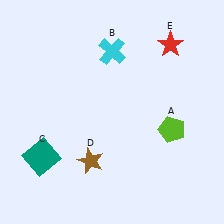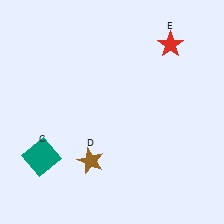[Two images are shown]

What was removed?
The cyan cross (B), the lime pentagon (A) were removed in Image 2.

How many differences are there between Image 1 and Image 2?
There are 2 differences between the two images.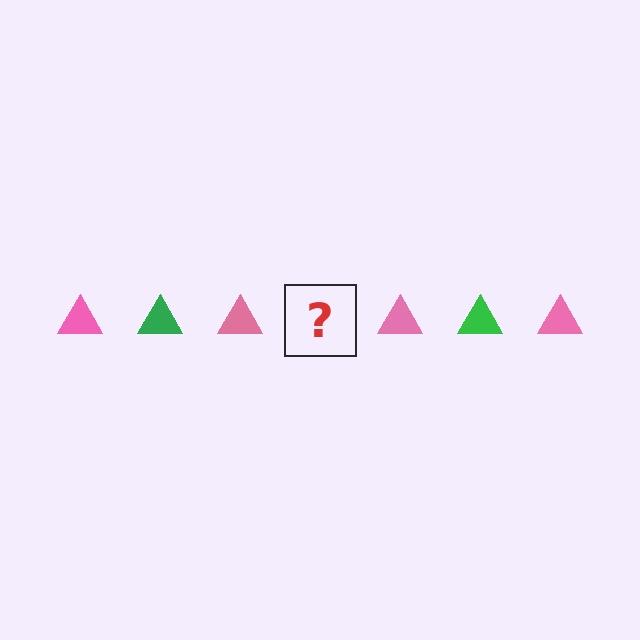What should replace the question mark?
The question mark should be replaced with a green triangle.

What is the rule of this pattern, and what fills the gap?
The rule is that the pattern cycles through pink, green triangles. The gap should be filled with a green triangle.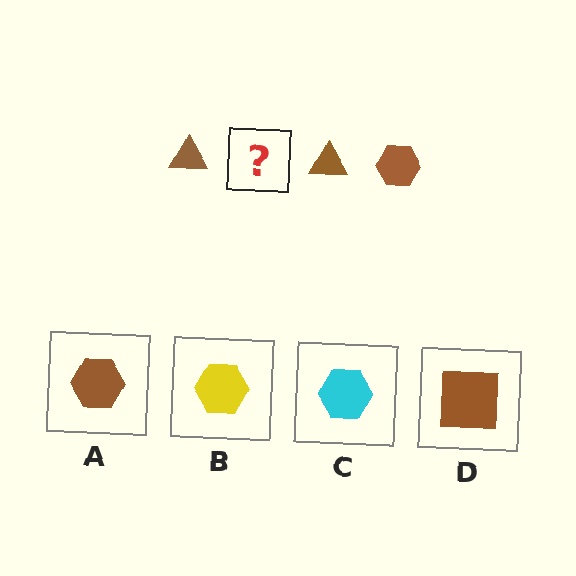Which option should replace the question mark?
Option A.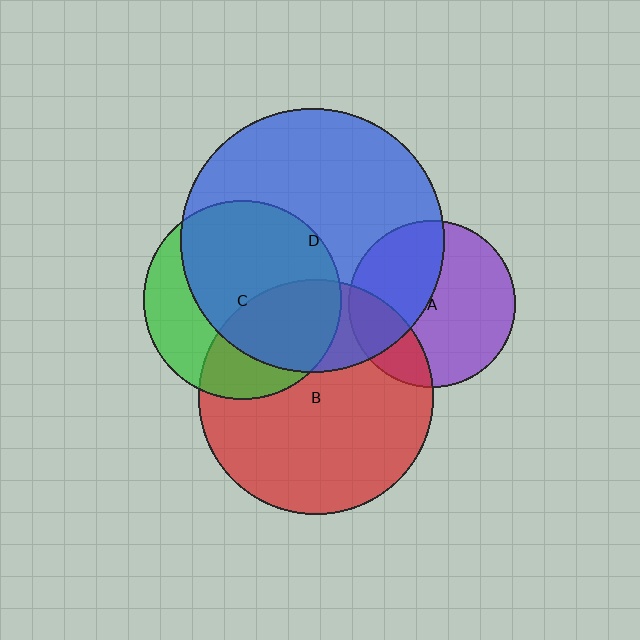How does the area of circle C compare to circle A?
Approximately 1.4 times.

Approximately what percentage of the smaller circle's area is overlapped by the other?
Approximately 65%.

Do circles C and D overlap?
Yes.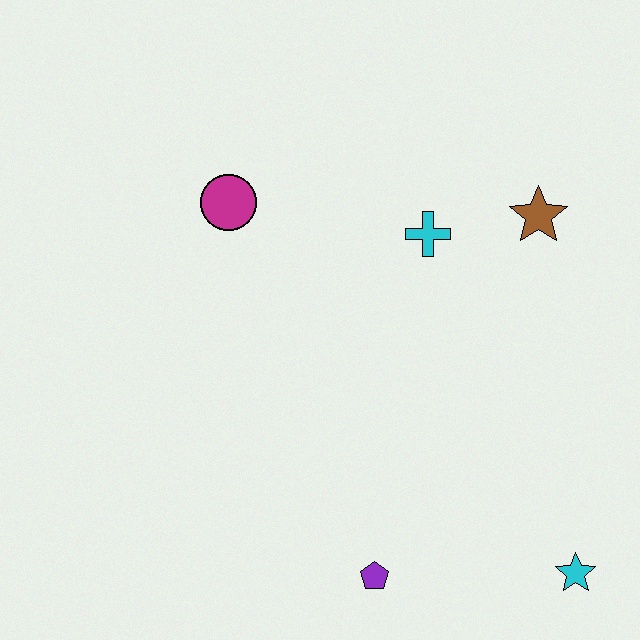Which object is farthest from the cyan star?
The magenta circle is farthest from the cyan star.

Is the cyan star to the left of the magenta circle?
No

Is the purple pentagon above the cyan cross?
No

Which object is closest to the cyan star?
The purple pentagon is closest to the cyan star.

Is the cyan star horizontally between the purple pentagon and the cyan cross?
No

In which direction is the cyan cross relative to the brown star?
The cyan cross is to the left of the brown star.